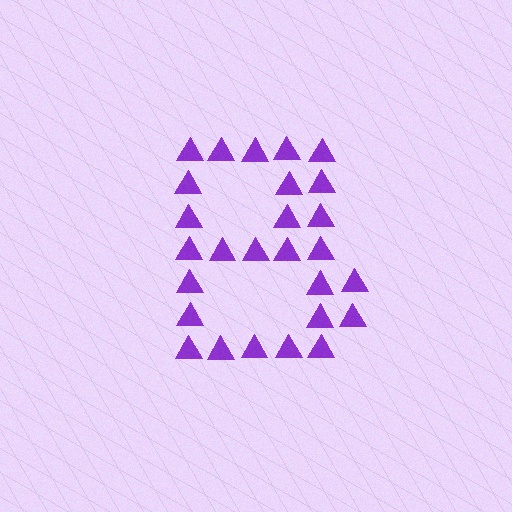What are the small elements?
The small elements are triangles.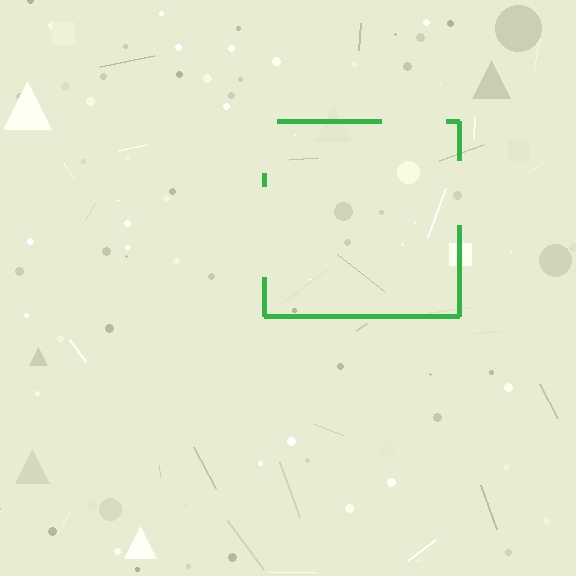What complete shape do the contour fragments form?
The contour fragments form a square.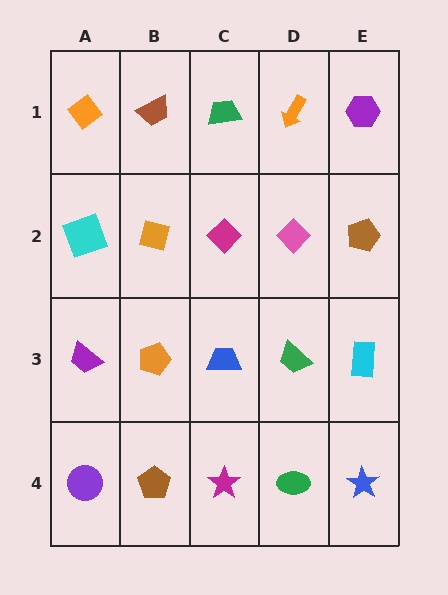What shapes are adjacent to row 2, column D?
An orange arrow (row 1, column D), a green trapezoid (row 3, column D), a magenta diamond (row 2, column C), a brown pentagon (row 2, column E).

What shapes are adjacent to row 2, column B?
A brown trapezoid (row 1, column B), an orange pentagon (row 3, column B), a cyan square (row 2, column A), a magenta diamond (row 2, column C).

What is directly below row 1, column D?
A pink diamond.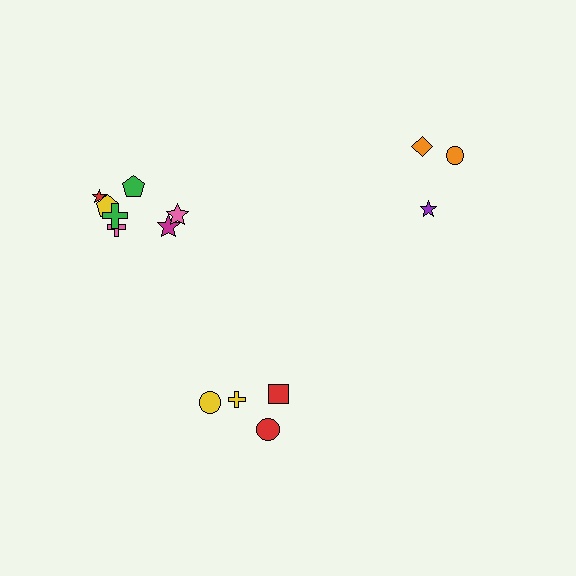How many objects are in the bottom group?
There are 4 objects.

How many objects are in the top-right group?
There are 3 objects.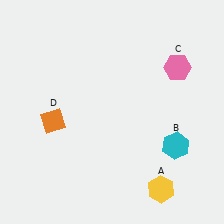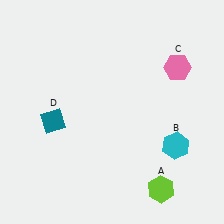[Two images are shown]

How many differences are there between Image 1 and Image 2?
There are 2 differences between the two images.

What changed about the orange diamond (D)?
In Image 1, D is orange. In Image 2, it changed to teal.